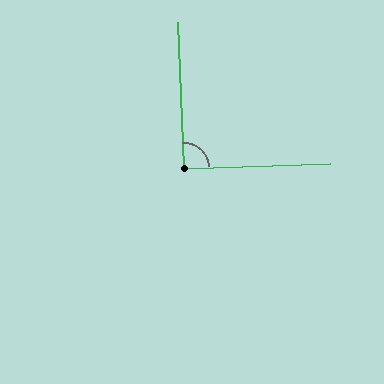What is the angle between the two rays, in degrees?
Approximately 90 degrees.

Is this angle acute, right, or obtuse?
It is approximately a right angle.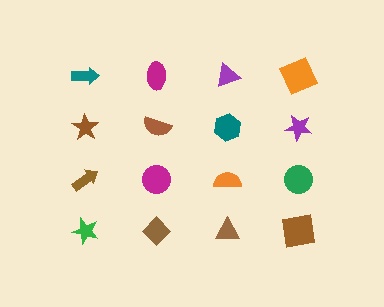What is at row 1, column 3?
A purple triangle.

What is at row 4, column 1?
A green star.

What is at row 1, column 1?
A teal arrow.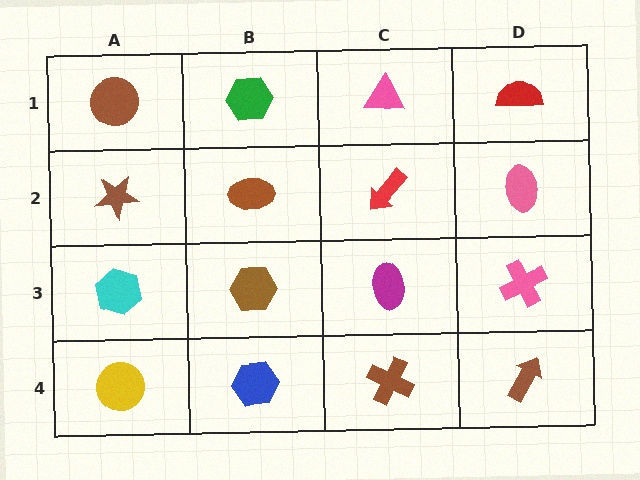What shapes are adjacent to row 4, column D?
A pink cross (row 3, column D), a brown cross (row 4, column C).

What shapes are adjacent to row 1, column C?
A red arrow (row 2, column C), a green hexagon (row 1, column B), a red semicircle (row 1, column D).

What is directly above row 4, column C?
A magenta ellipse.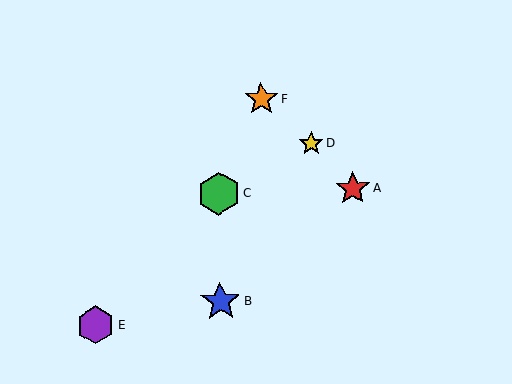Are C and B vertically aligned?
Yes, both are at x≈219.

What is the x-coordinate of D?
Object D is at x≈311.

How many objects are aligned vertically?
2 objects (B, C) are aligned vertically.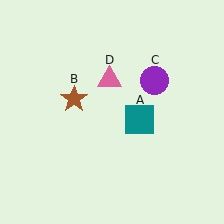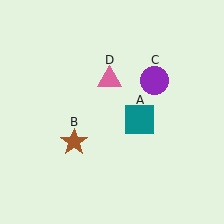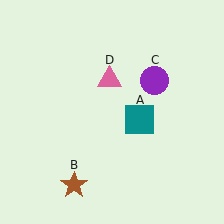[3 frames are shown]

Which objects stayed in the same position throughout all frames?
Teal square (object A) and purple circle (object C) and pink triangle (object D) remained stationary.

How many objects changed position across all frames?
1 object changed position: brown star (object B).